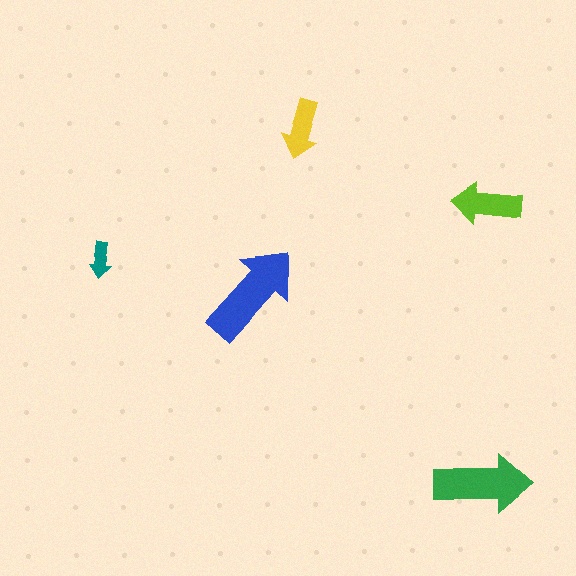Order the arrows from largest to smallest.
the blue one, the green one, the lime one, the yellow one, the teal one.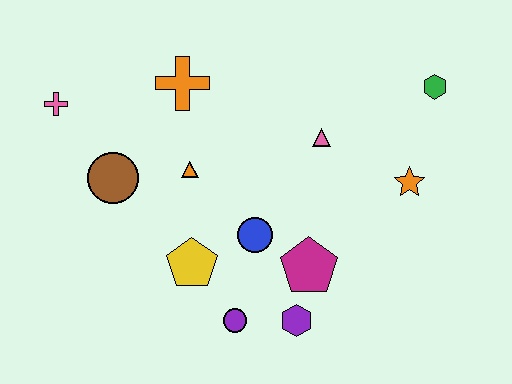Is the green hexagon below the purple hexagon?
No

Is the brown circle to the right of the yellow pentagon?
No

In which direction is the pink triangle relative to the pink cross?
The pink triangle is to the right of the pink cross.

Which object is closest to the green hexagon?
The orange star is closest to the green hexagon.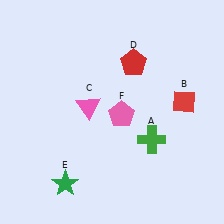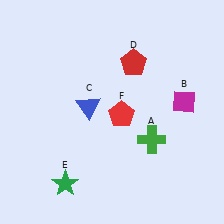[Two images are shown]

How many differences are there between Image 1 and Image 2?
There are 3 differences between the two images.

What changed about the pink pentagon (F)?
In Image 1, F is pink. In Image 2, it changed to red.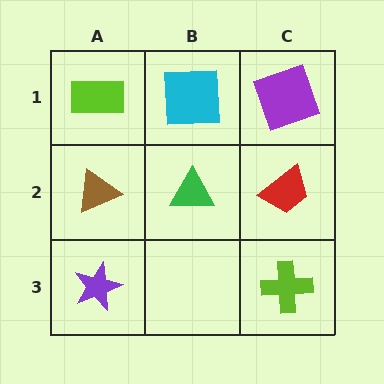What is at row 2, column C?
A red trapezoid.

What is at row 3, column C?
A lime cross.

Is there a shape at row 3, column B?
No, that cell is empty.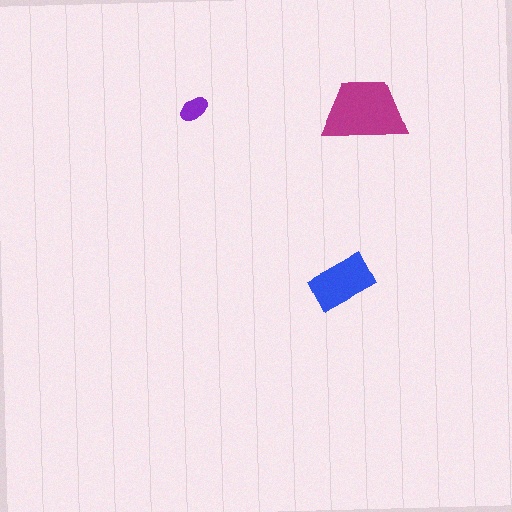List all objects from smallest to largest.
The purple ellipse, the blue rectangle, the magenta trapezoid.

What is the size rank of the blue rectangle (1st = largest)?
2nd.